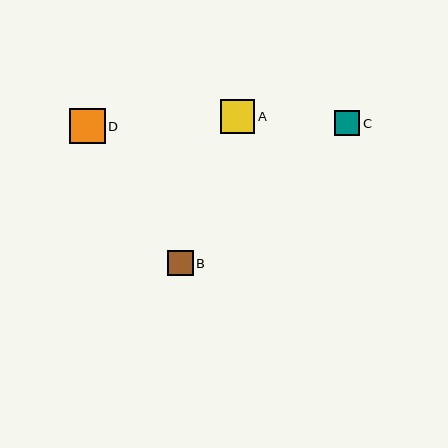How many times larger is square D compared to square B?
Square D is approximately 1.4 times the size of square B.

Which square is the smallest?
Square B is the smallest with a size of approximately 25 pixels.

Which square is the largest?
Square D is the largest with a size of approximately 35 pixels.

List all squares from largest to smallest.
From largest to smallest: D, A, C, B.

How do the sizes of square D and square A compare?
Square D and square A are approximately the same size.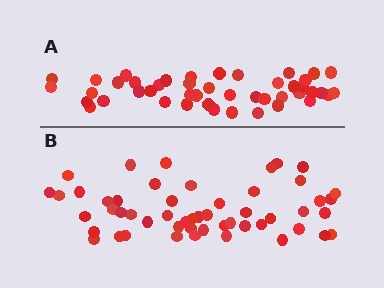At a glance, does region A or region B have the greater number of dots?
Region B (the bottom region) has more dots.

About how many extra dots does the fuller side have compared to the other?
Region B has roughly 8 or so more dots than region A.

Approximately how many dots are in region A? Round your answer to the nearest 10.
About 40 dots. (The exact count is 45, which rounds to 40.)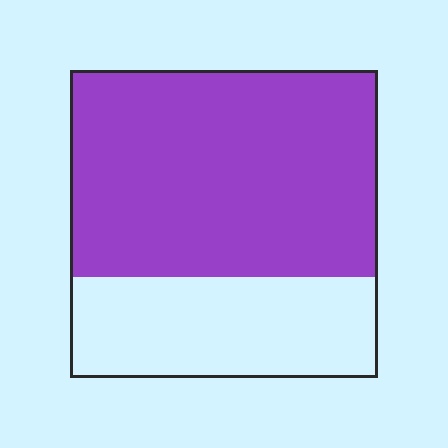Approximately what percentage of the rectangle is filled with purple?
Approximately 65%.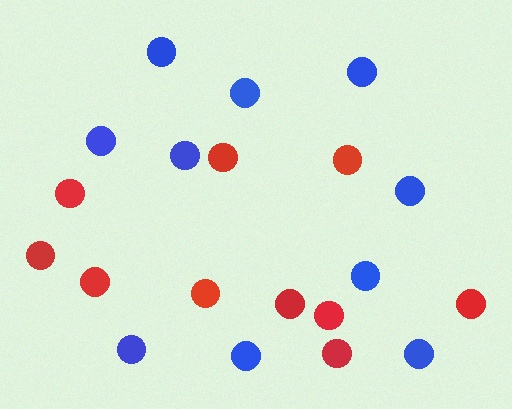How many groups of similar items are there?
There are 2 groups: one group of blue circles (10) and one group of red circles (10).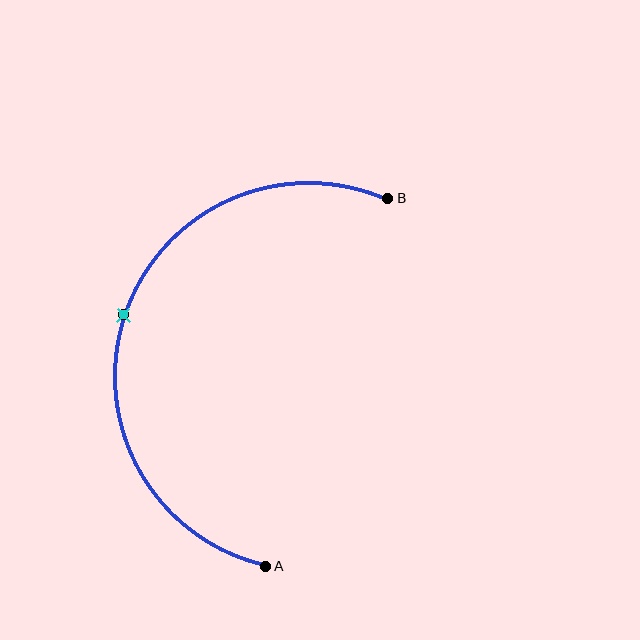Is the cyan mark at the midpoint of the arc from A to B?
Yes. The cyan mark lies on the arc at equal arc-length from both A and B — it is the arc midpoint.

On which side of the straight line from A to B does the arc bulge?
The arc bulges to the left of the straight line connecting A and B.